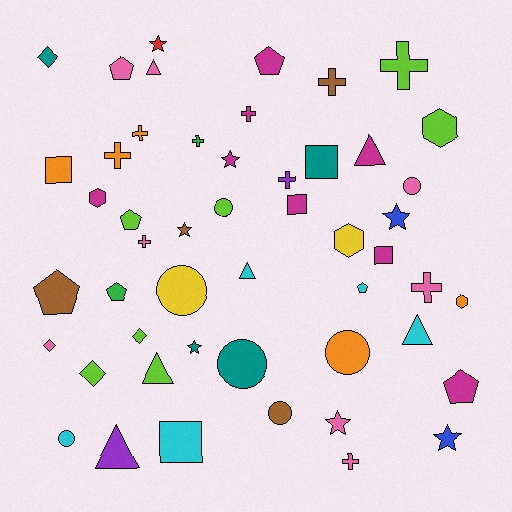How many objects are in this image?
There are 50 objects.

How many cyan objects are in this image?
There are 5 cyan objects.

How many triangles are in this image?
There are 6 triangles.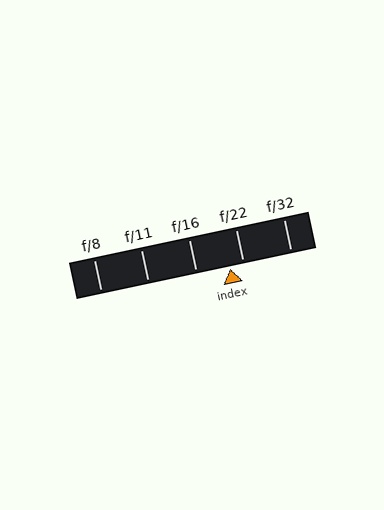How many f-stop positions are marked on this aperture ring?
There are 5 f-stop positions marked.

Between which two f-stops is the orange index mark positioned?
The index mark is between f/16 and f/22.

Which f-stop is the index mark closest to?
The index mark is closest to f/22.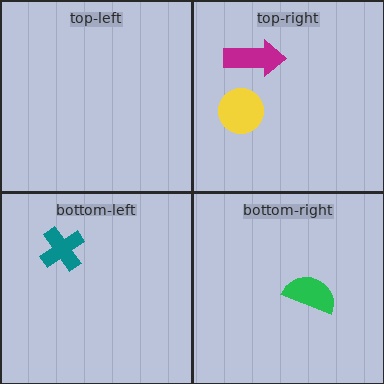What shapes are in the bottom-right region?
The green semicircle.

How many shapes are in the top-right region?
2.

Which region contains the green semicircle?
The bottom-right region.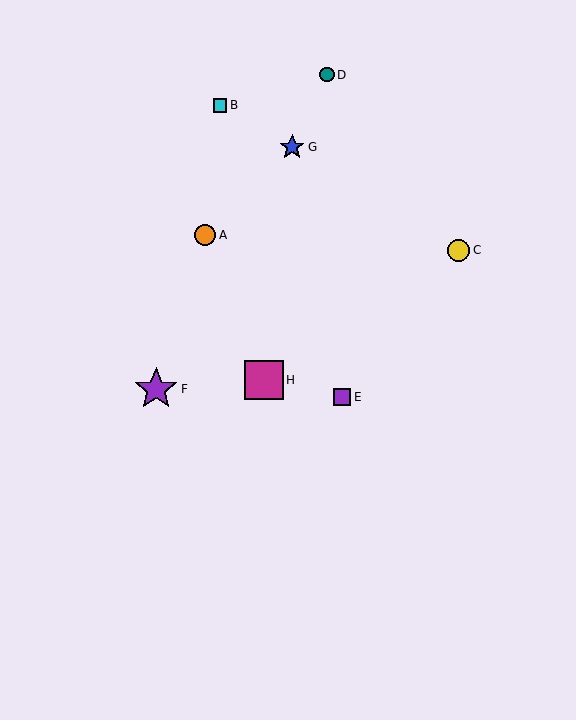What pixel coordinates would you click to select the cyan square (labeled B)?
Click at (220, 105) to select the cyan square B.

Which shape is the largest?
The purple star (labeled F) is the largest.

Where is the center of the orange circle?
The center of the orange circle is at (205, 235).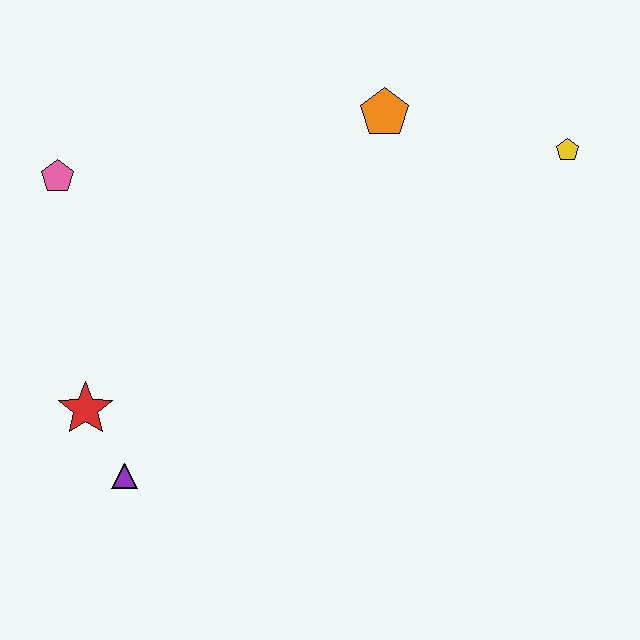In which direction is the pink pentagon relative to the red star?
The pink pentagon is above the red star.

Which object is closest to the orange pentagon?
The yellow pentagon is closest to the orange pentagon.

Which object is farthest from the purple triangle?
The yellow pentagon is farthest from the purple triangle.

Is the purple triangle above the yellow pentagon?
No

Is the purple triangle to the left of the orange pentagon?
Yes